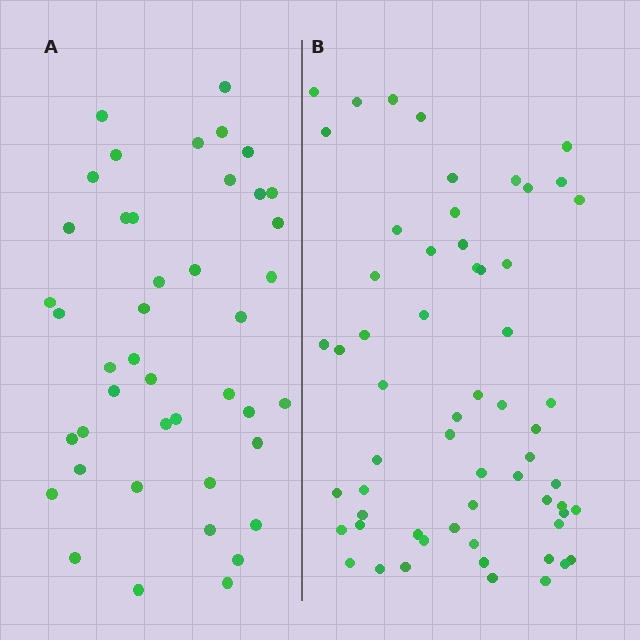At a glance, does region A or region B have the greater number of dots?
Region B (the right region) has more dots.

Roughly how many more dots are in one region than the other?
Region B has approximately 15 more dots than region A.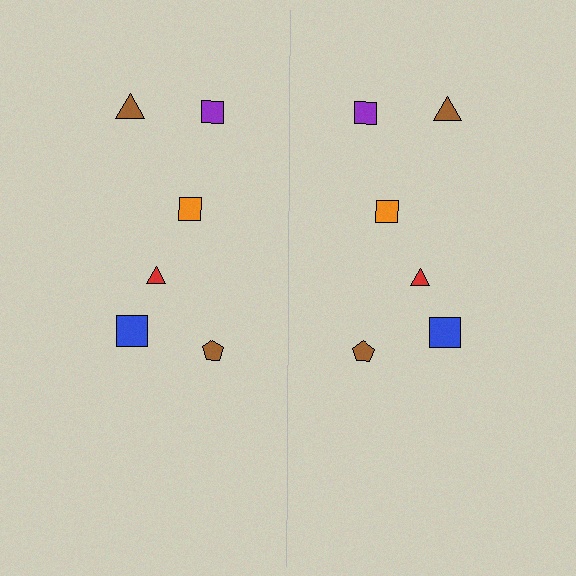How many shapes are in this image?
There are 12 shapes in this image.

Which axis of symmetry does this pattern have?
The pattern has a vertical axis of symmetry running through the center of the image.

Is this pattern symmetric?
Yes, this pattern has bilateral (reflection) symmetry.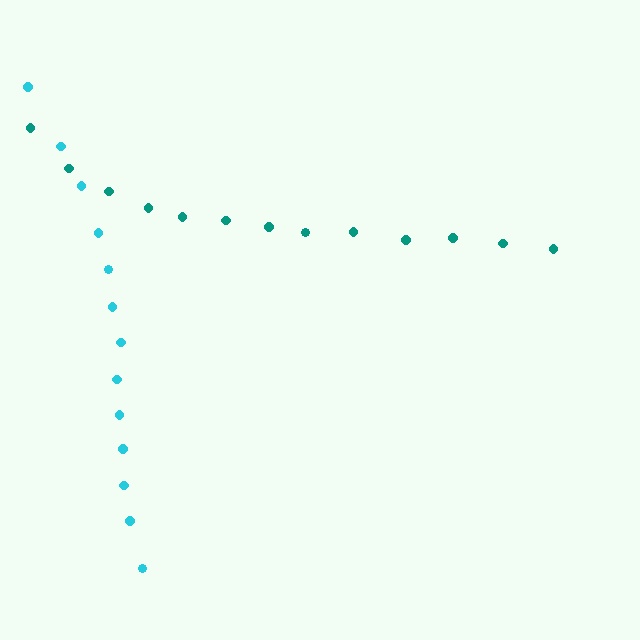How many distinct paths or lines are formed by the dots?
There are 2 distinct paths.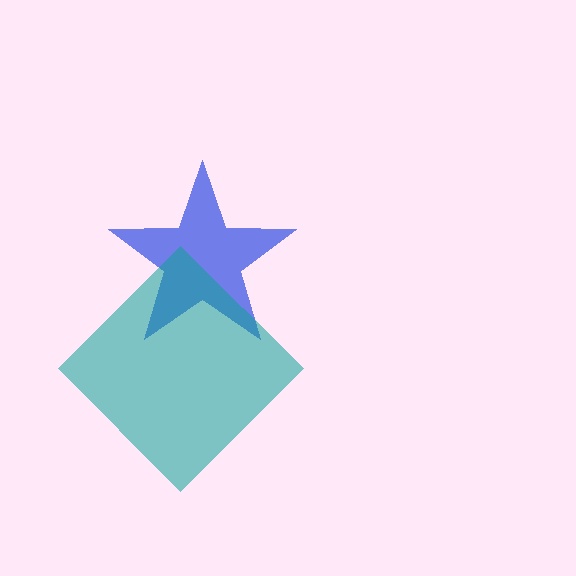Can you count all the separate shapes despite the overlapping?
Yes, there are 2 separate shapes.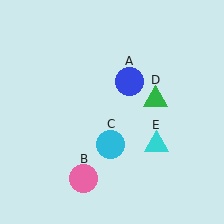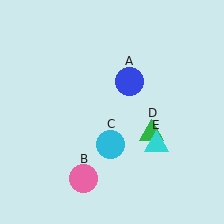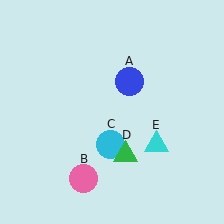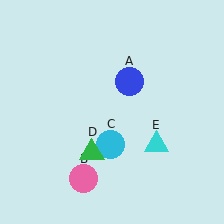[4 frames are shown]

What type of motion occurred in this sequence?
The green triangle (object D) rotated clockwise around the center of the scene.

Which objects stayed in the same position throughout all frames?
Blue circle (object A) and pink circle (object B) and cyan circle (object C) and cyan triangle (object E) remained stationary.